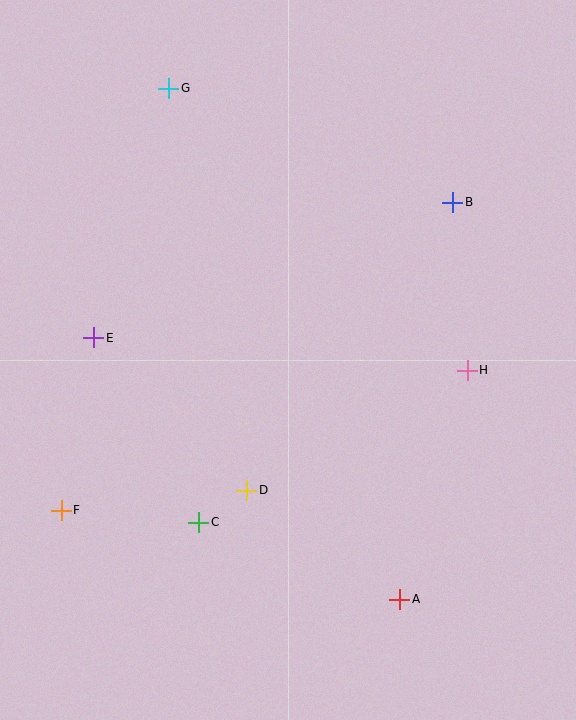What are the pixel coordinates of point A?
Point A is at (400, 599).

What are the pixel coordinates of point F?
Point F is at (61, 510).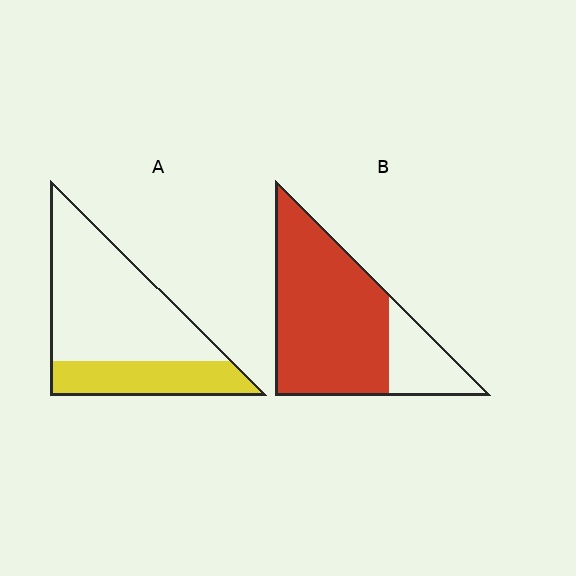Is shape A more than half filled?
No.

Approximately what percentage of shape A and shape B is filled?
A is approximately 30% and B is approximately 80%.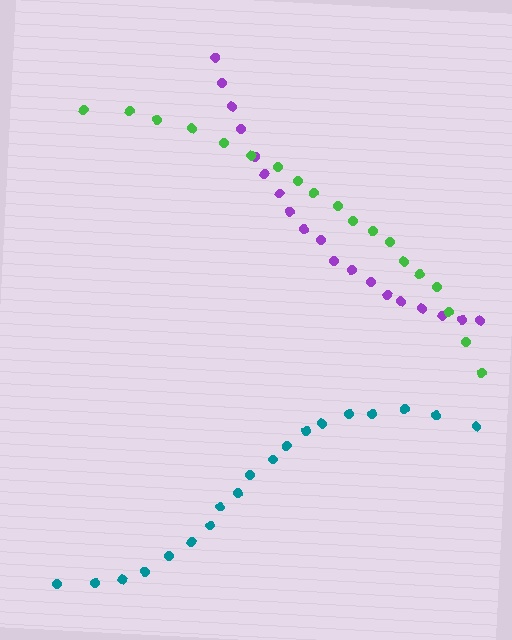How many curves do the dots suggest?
There are 3 distinct paths.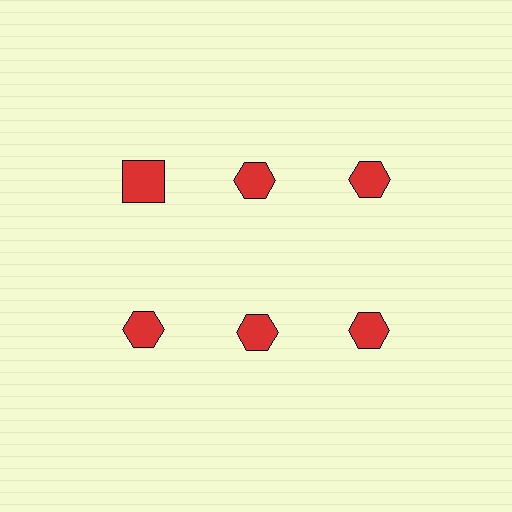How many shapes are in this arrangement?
There are 6 shapes arranged in a grid pattern.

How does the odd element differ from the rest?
It has a different shape: square instead of hexagon.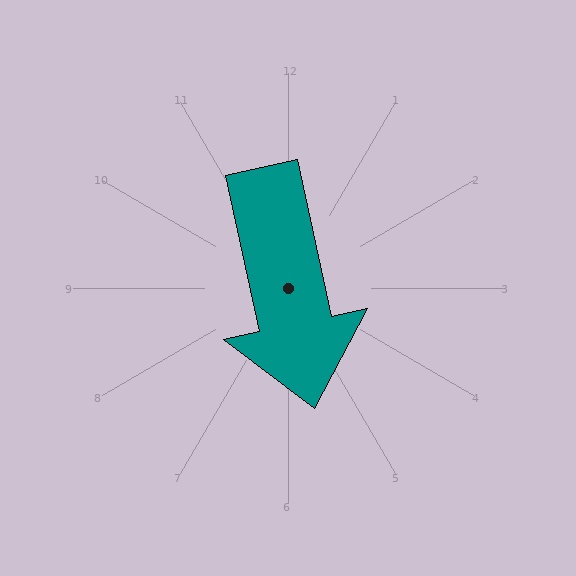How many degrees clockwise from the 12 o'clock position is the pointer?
Approximately 168 degrees.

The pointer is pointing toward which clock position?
Roughly 6 o'clock.